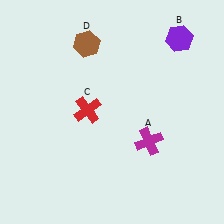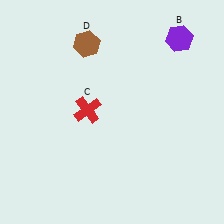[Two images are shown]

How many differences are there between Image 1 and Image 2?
There is 1 difference between the two images.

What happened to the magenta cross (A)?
The magenta cross (A) was removed in Image 2. It was in the bottom-right area of Image 1.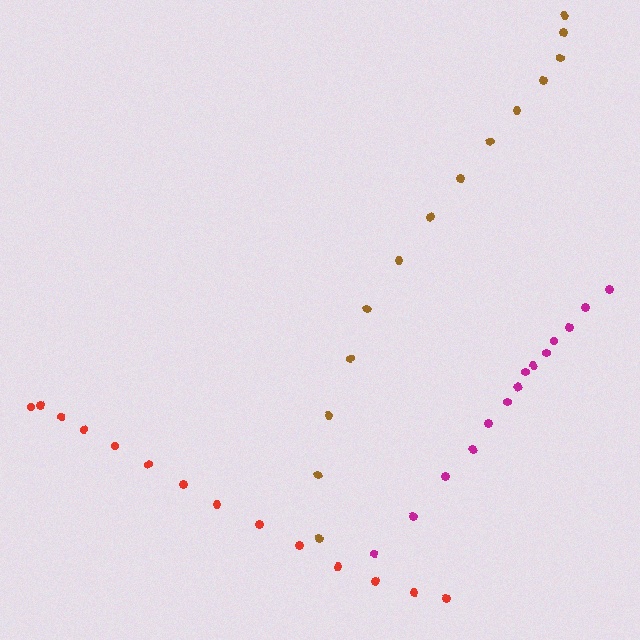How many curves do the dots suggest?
There are 3 distinct paths.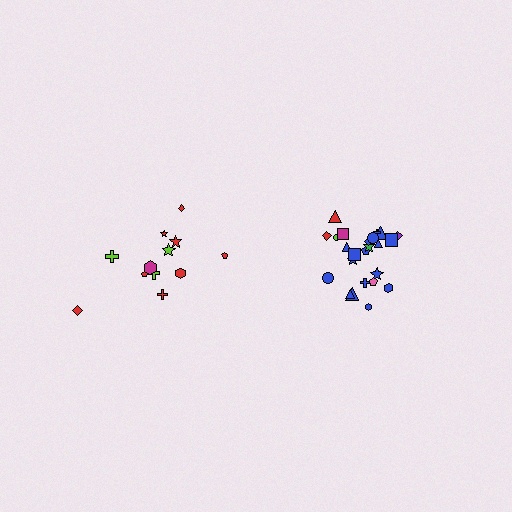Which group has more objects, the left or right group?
The right group.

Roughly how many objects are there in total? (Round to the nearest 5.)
Roughly 35 objects in total.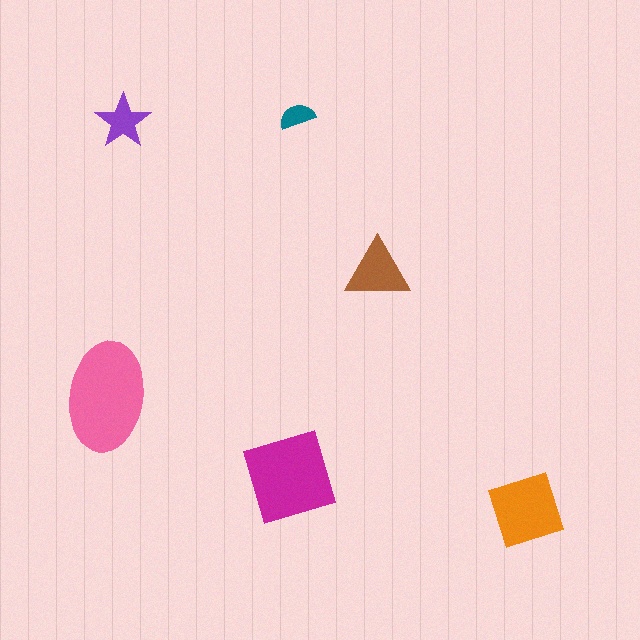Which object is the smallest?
The teal semicircle.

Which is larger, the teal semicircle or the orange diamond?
The orange diamond.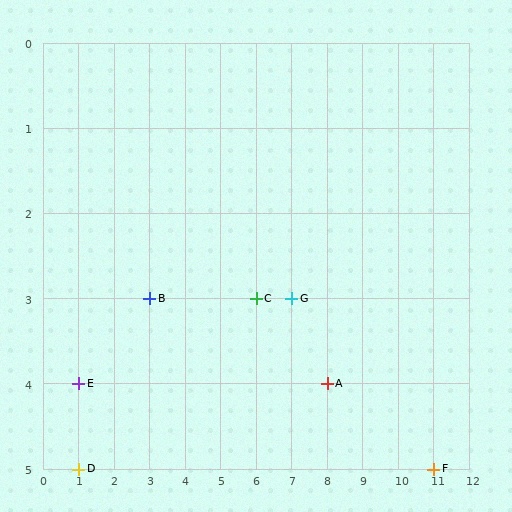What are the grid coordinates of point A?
Point A is at grid coordinates (8, 4).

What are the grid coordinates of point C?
Point C is at grid coordinates (6, 3).